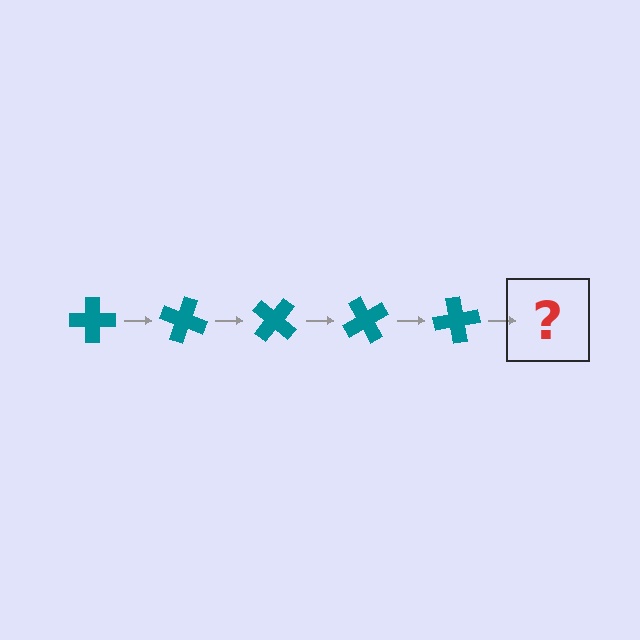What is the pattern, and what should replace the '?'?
The pattern is that the cross rotates 20 degrees each step. The '?' should be a teal cross rotated 100 degrees.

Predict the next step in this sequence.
The next step is a teal cross rotated 100 degrees.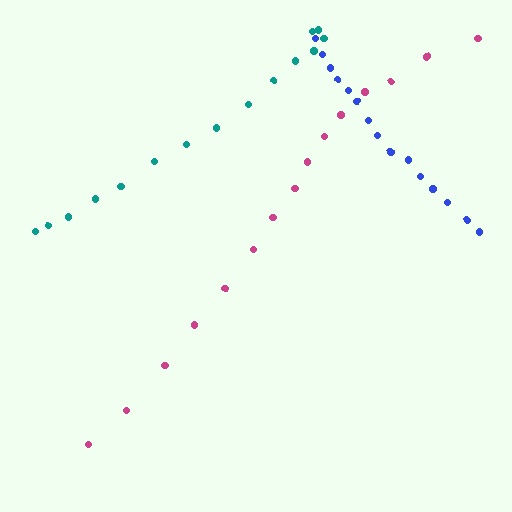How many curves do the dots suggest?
There are 3 distinct paths.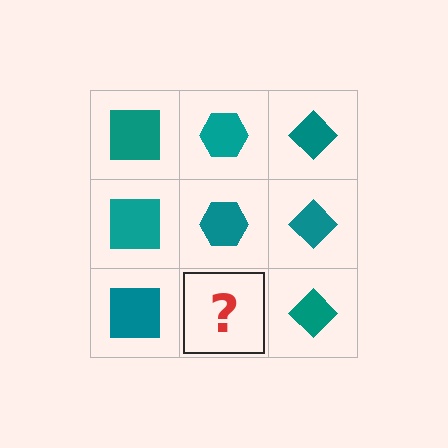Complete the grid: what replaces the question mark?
The question mark should be replaced with a teal hexagon.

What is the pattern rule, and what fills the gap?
The rule is that each column has a consistent shape. The gap should be filled with a teal hexagon.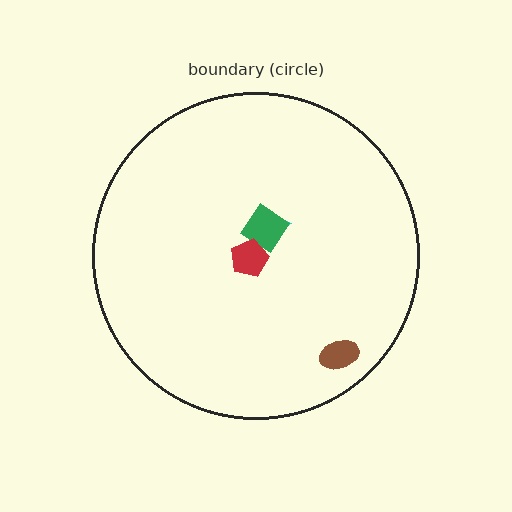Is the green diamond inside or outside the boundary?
Inside.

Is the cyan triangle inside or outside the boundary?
Inside.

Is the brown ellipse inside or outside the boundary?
Inside.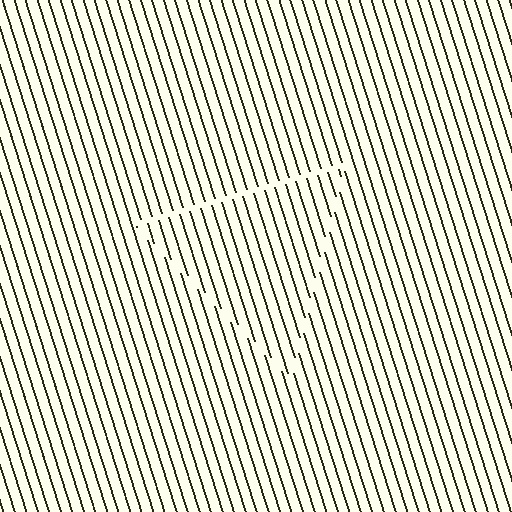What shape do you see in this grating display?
An illusory triangle. The interior of the shape contains the same grating, shifted by half a period — the contour is defined by the phase discontinuity where line-ends from the inner and outer gratings abut.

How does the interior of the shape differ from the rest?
The interior of the shape contains the same grating, shifted by half a period — the contour is defined by the phase discontinuity where line-ends from the inner and outer gratings abut.